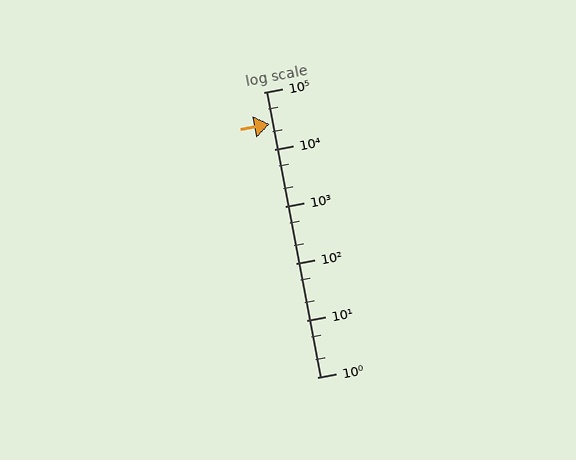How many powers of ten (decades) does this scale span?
The scale spans 5 decades, from 1 to 100000.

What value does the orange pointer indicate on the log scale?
The pointer indicates approximately 28000.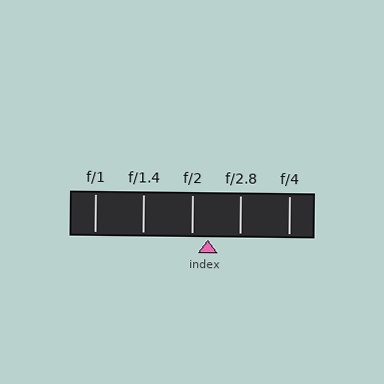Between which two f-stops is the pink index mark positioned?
The index mark is between f/2 and f/2.8.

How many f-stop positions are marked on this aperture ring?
There are 5 f-stop positions marked.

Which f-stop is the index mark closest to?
The index mark is closest to f/2.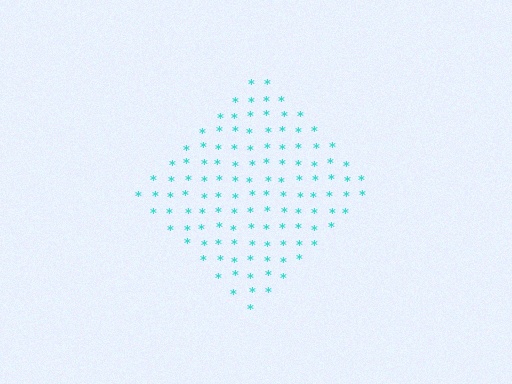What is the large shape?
The large shape is a diamond.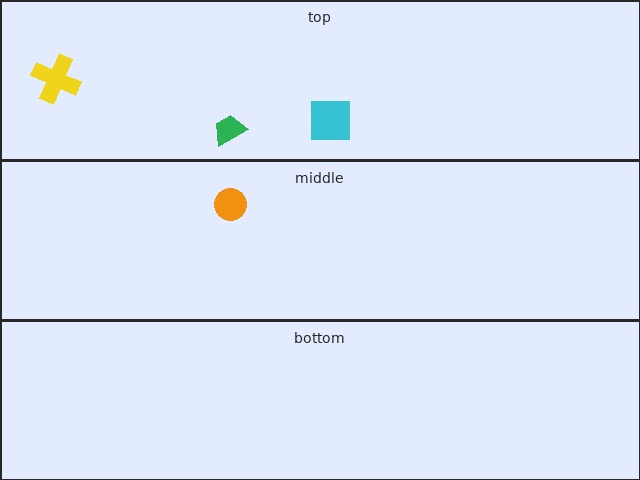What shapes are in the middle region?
The orange circle.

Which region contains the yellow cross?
The top region.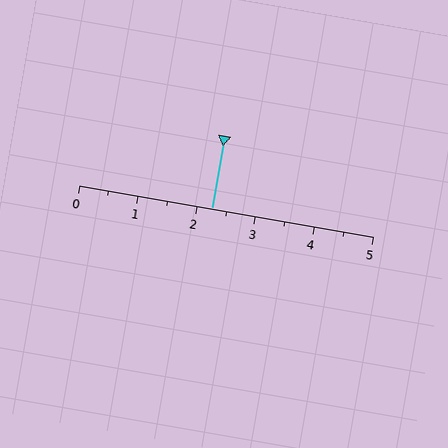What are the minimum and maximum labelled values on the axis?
The axis runs from 0 to 5.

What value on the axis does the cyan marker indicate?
The marker indicates approximately 2.2.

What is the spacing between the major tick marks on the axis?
The major ticks are spaced 1 apart.